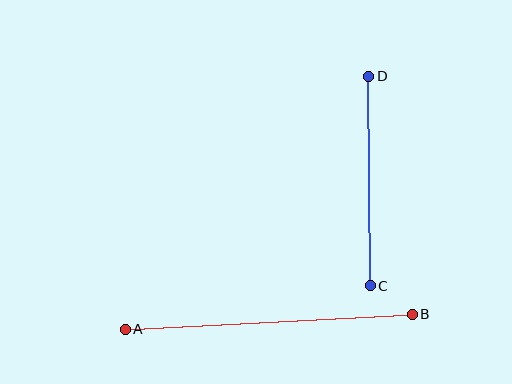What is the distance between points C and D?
The distance is approximately 209 pixels.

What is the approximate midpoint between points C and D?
The midpoint is at approximately (370, 181) pixels.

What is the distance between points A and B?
The distance is approximately 288 pixels.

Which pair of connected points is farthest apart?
Points A and B are farthest apart.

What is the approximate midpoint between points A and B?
The midpoint is at approximately (269, 322) pixels.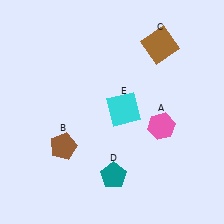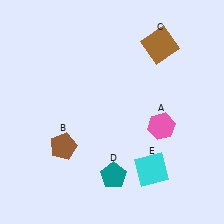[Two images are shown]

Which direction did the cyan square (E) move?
The cyan square (E) moved down.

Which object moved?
The cyan square (E) moved down.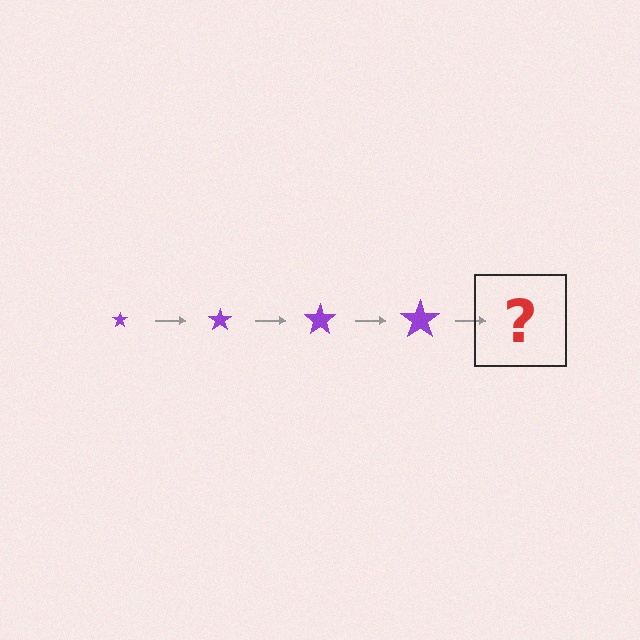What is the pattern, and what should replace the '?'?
The pattern is that the star gets progressively larger each step. The '?' should be a purple star, larger than the previous one.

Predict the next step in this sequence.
The next step is a purple star, larger than the previous one.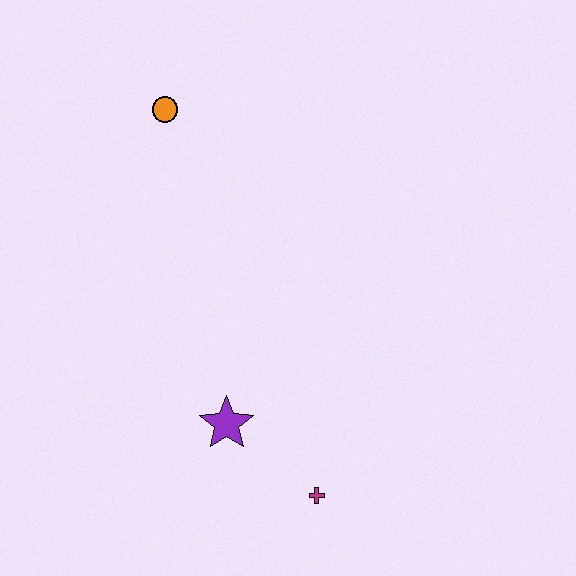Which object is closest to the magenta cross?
The purple star is closest to the magenta cross.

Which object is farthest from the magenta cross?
The orange circle is farthest from the magenta cross.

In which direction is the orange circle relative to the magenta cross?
The orange circle is above the magenta cross.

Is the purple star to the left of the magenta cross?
Yes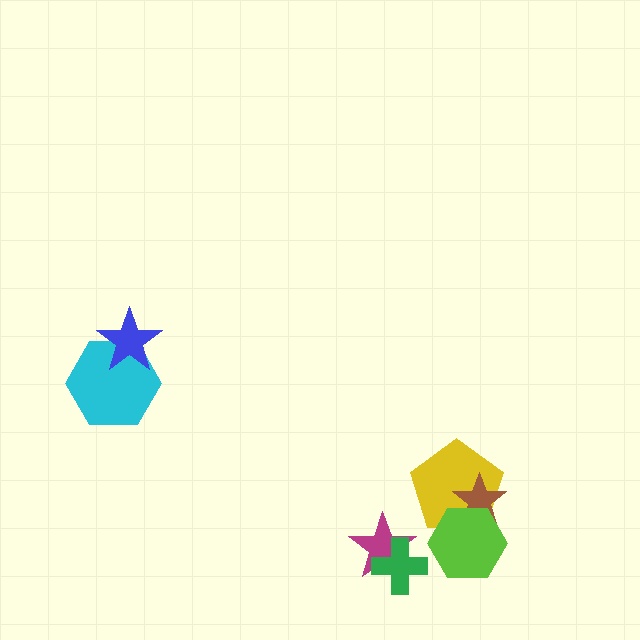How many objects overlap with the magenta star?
1 object overlaps with the magenta star.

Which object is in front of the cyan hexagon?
The blue star is in front of the cyan hexagon.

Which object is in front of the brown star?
The lime hexagon is in front of the brown star.